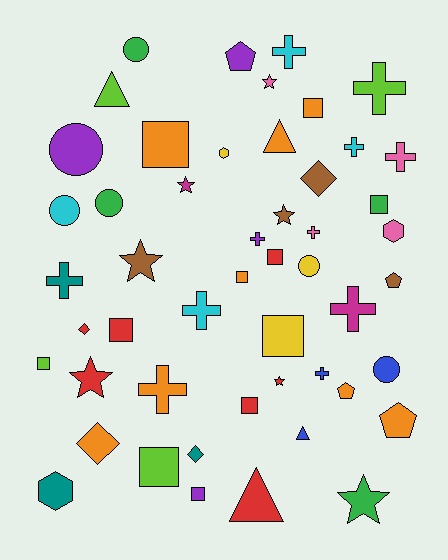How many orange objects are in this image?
There are 8 orange objects.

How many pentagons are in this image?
There are 4 pentagons.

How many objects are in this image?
There are 50 objects.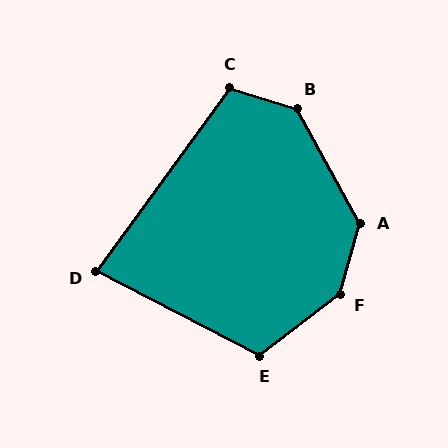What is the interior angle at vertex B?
Approximately 136 degrees (obtuse).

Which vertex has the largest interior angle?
F, at approximately 142 degrees.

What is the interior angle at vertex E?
Approximately 116 degrees (obtuse).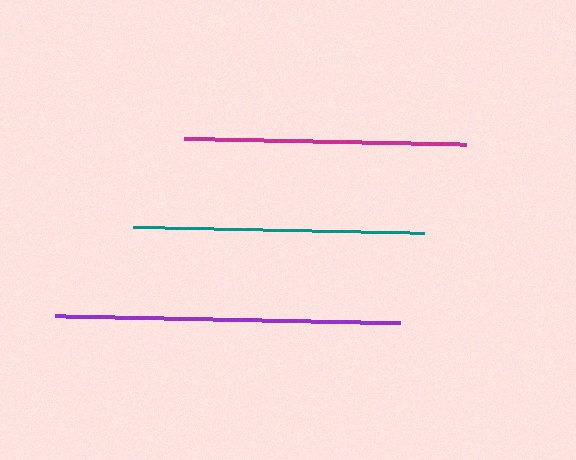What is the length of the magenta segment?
The magenta segment is approximately 282 pixels long.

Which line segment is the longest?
The purple line is the longest at approximately 346 pixels.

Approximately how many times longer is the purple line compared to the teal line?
The purple line is approximately 1.2 times the length of the teal line.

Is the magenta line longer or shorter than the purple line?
The purple line is longer than the magenta line.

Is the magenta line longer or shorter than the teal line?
The teal line is longer than the magenta line.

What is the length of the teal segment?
The teal segment is approximately 291 pixels long.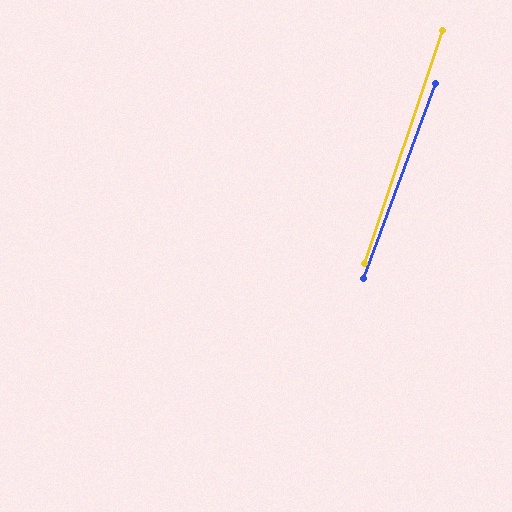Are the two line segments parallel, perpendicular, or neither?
Parallel — their directions differ by only 1.8°.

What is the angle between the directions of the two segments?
Approximately 2 degrees.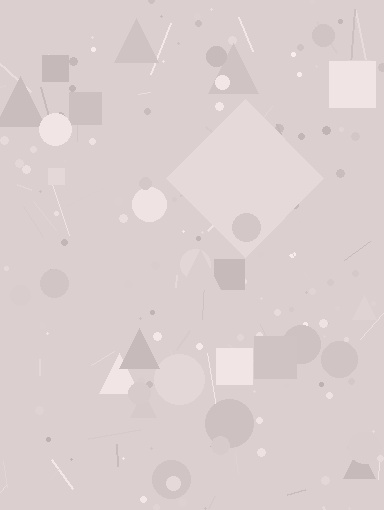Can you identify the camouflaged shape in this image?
The camouflaged shape is a diamond.